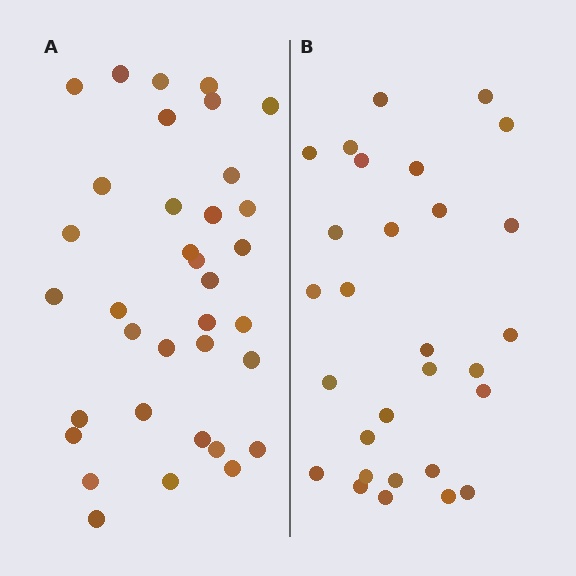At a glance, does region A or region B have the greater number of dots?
Region A (the left region) has more dots.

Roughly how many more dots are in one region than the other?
Region A has about 6 more dots than region B.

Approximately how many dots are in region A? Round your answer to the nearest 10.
About 40 dots. (The exact count is 35, which rounds to 40.)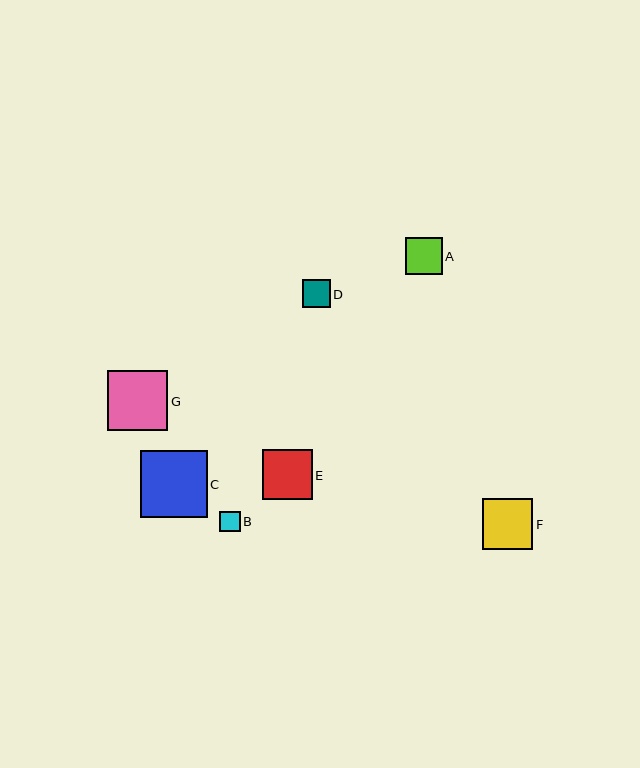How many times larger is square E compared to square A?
Square E is approximately 1.3 times the size of square A.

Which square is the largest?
Square C is the largest with a size of approximately 67 pixels.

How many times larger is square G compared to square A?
Square G is approximately 1.6 times the size of square A.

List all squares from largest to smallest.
From largest to smallest: C, G, F, E, A, D, B.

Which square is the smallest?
Square B is the smallest with a size of approximately 21 pixels.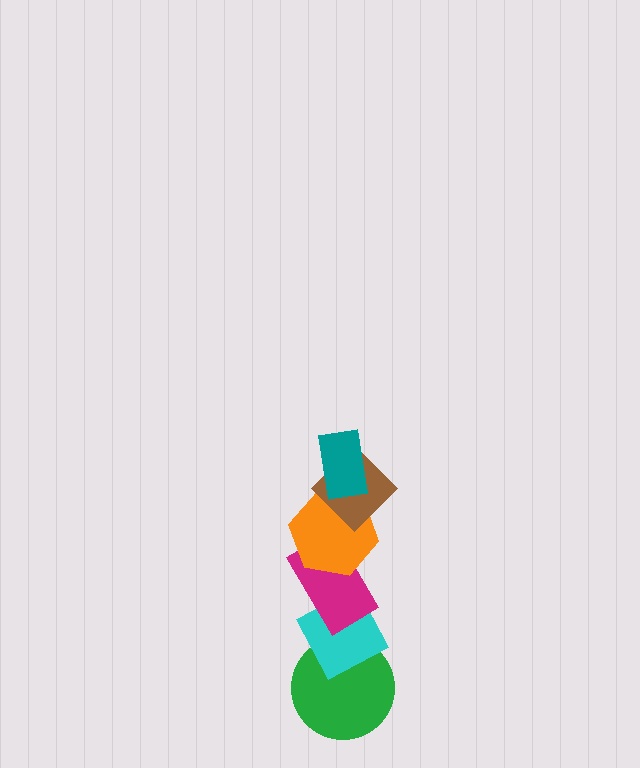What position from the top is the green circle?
The green circle is 6th from the top.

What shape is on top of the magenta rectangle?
The orange hexagon is on top of the magenta rectangle.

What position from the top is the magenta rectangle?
The magenta rectangle is 4th from the top.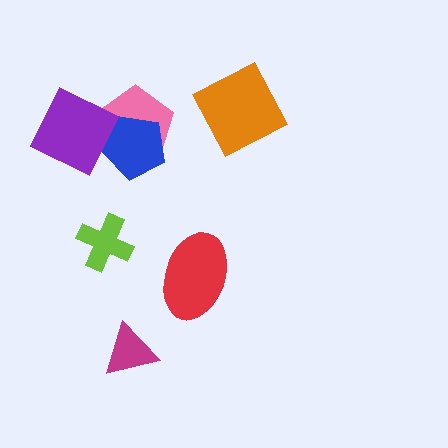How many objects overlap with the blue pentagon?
1 object overlaps with the blue pentagon.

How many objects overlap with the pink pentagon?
2 objects overlap with the pink pentagon.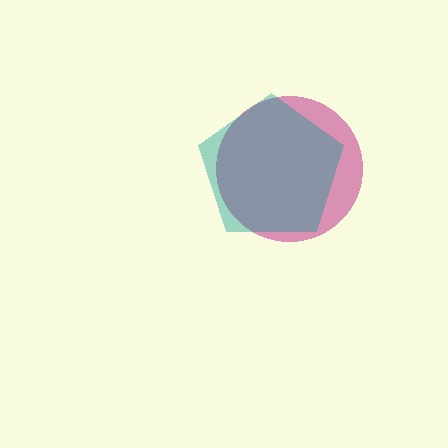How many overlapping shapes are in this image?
There are 2 overlapping shapes in the image.